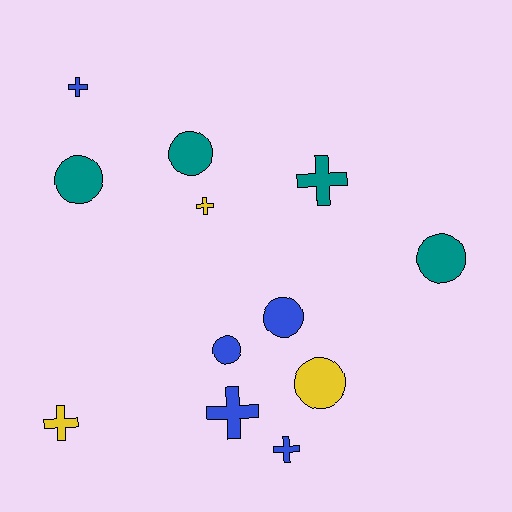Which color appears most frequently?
Blue, with 5 objects.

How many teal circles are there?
There are 3 teal circles.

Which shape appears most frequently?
Cross, with 6 objects.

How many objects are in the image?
There are 12 objects.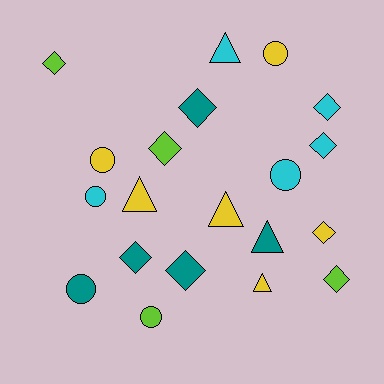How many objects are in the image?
There are 20 objects.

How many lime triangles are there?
There are no lime triangles.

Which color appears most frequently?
Yellow, with 6 objects.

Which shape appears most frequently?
Diamond, with 9 objects.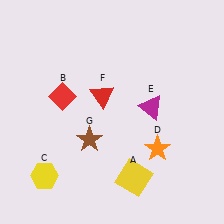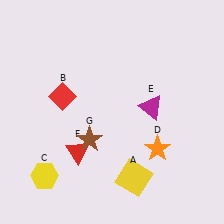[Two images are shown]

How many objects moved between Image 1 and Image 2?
1 object moved between the two images.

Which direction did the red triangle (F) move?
The red triangle (F) moved down.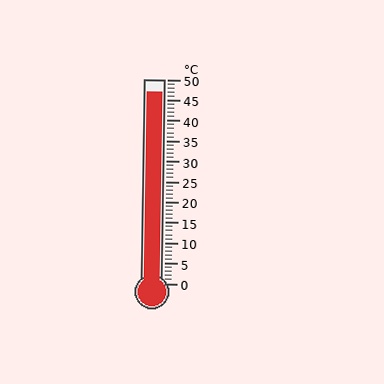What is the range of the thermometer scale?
The thermometer scale ranges from 0°C to 50°C.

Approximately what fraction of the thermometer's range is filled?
The thermometer is filled to approximately 95% of its range.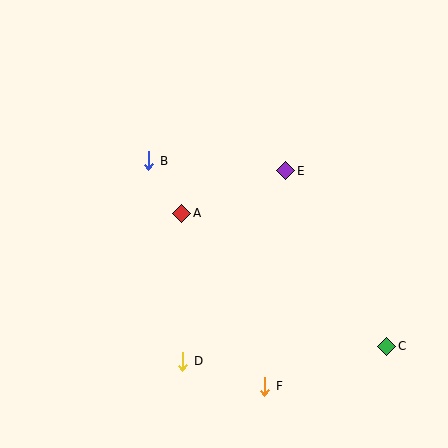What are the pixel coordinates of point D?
Point D is at (183, 361).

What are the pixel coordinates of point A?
Point A is at (182, 213).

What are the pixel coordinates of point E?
Point E is at (286, 171).